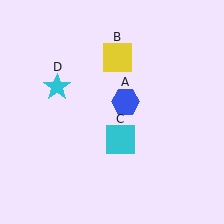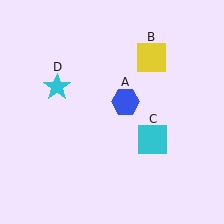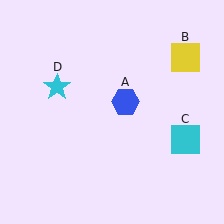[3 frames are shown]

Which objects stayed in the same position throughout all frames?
Blue hexagon (object A) and cyan star (object D) remained stationary.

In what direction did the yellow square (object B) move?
The yellow square (object B) moved right.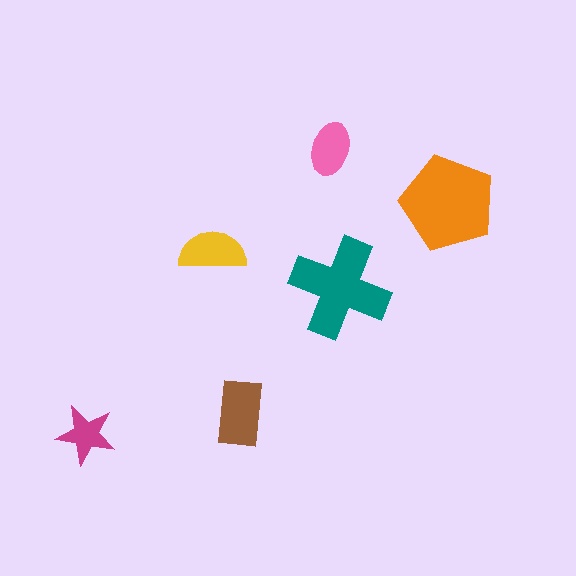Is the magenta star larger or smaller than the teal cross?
Smaller.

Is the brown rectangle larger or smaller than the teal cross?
Smaller.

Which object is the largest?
The orange pentagon.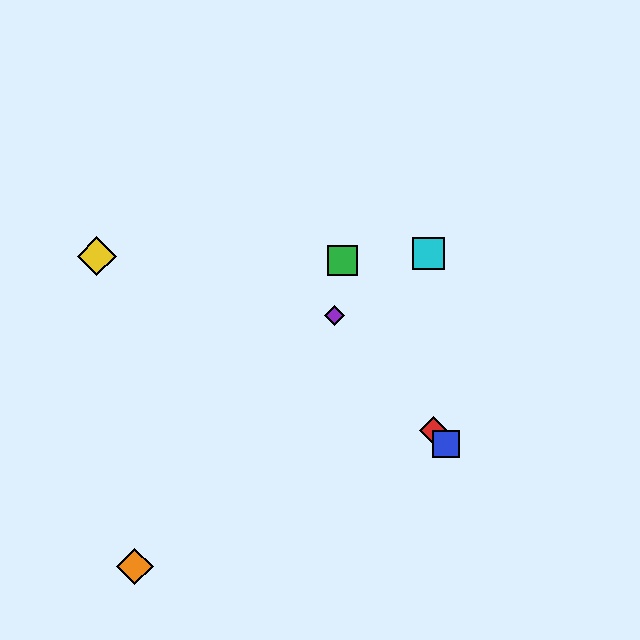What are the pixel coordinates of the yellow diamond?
The yellow diamond is at (97, 256).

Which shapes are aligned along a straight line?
The red diamond, the blue square, the purple diamond are aligned along a straight line.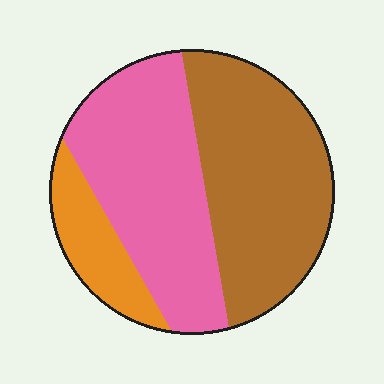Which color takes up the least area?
Orange, at roughly 15%.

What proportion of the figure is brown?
Brown covers roughly 45% of the figure.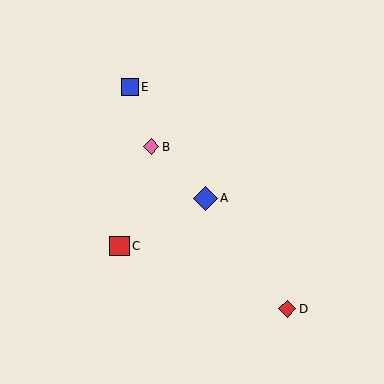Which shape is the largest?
The blue diamond (labeled A) is the largest.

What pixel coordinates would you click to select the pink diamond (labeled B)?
Click at (151, 147) to select the pink diamond B.